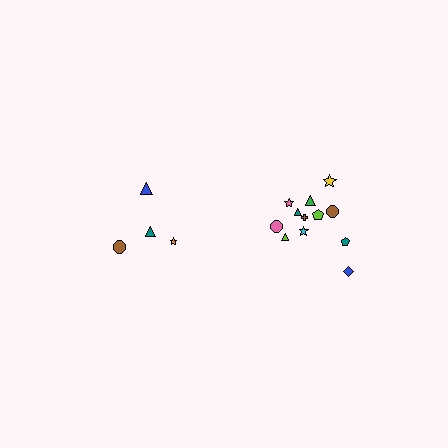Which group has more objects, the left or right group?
The right group.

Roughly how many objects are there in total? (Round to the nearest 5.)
Roughly 15 objects in total.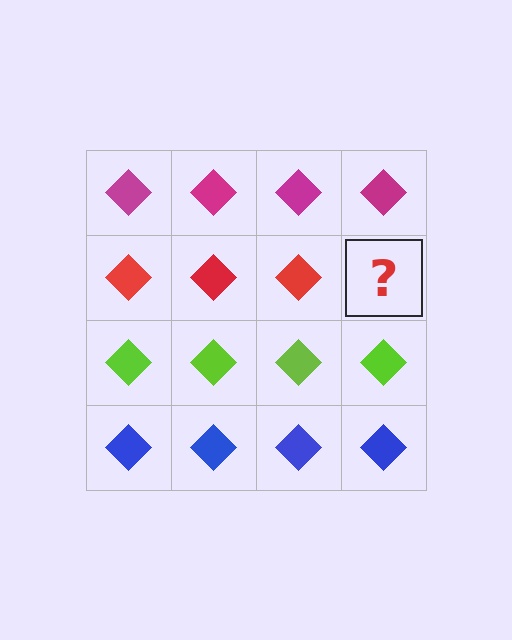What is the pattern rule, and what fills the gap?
The rule is that each row has a consistent color. The gap should be filled with a red diamond.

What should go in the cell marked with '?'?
The missing cell should contain a red diamond.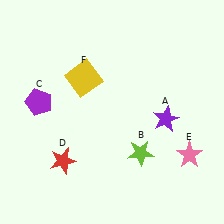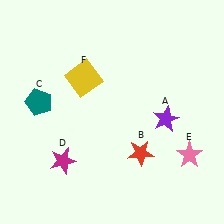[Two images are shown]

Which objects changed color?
B changed from lime to red. C changed from purple to teal. D changed from red to magenta.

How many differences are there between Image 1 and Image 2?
There are 3 differences between the two images.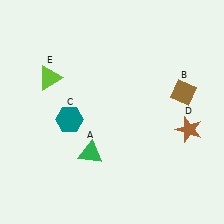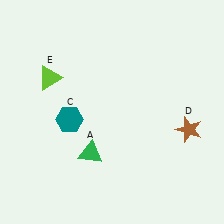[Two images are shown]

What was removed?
The brown diamond (B) was removed in Image 2.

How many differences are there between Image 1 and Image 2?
There is 1 difference between the two images.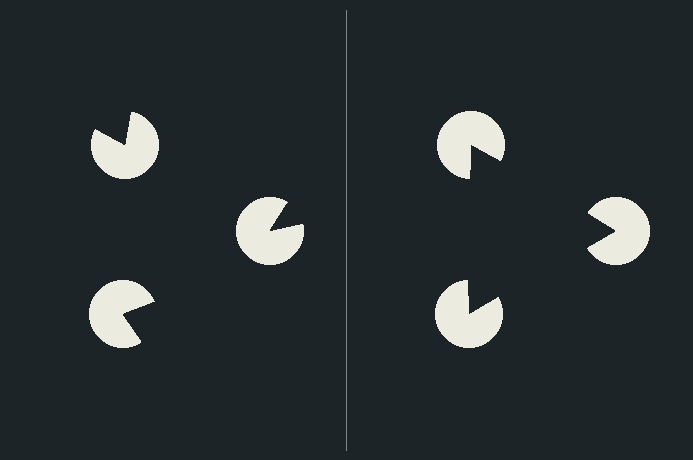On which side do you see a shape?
An illusory triangle appears on the right side. On the left side the wedge cuts are rotated, so no coherent shape forms.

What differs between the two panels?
The pac-man discs are positioned identically on both sides; only the wedge orientations differ. On the right they align to a triangle; on the left they are misaligned.